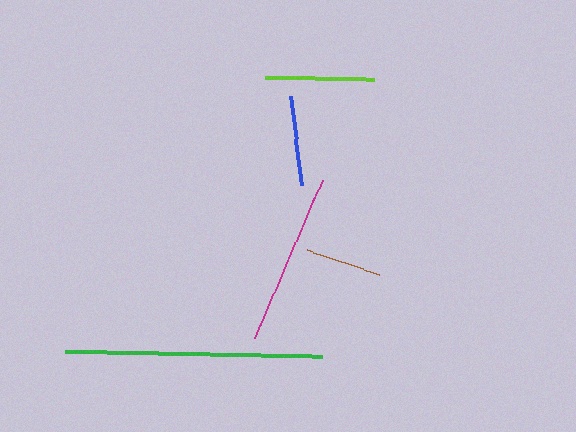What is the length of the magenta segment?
The magenta segment is approximately 172 pixels long.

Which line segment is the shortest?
The brown line is the shortest at approximately 76 pixels.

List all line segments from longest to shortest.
From longest to shortest: green, magenta, lime, blue, brown.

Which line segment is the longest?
The green line is the longest at approximately 256 pixels.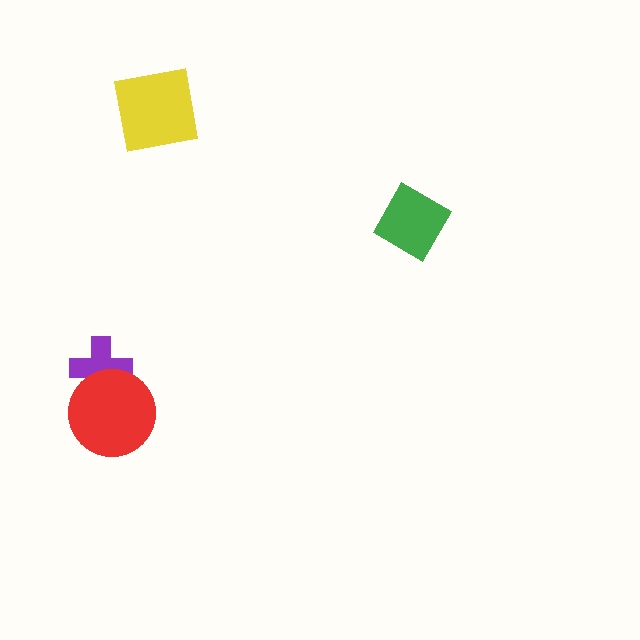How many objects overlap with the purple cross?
1 object overlaps with the purple cross.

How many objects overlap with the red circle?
1 object overlaps with the red circle.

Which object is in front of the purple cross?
The red circle is in front of the purple cross.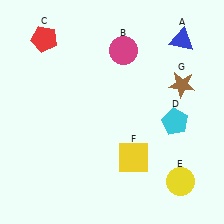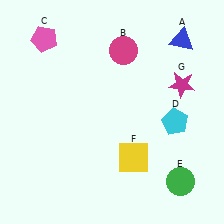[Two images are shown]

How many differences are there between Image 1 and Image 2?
There are 3 differences between the two images.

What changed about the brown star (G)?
In Image 1, G is brown. In Image 2, it changed to magenta.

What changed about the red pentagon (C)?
In Image 1, C is red. In Image 2, it changed to pink.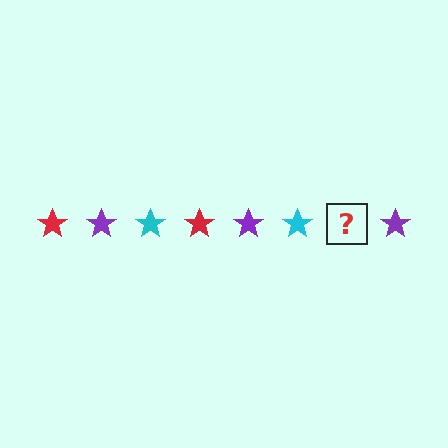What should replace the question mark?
The question mark should be replaced with a red star.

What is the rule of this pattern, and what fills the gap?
The rule is that the pattern cycles through red, purple, cyan stars. The gap should be filled with a red star.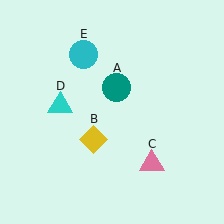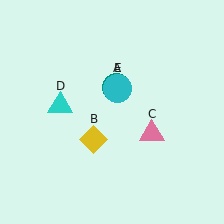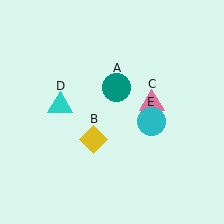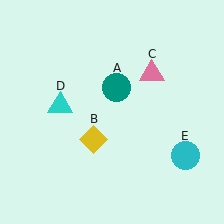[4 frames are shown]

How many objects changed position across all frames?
2 objects changed position: pink triangle (object C), cyan circle (object E).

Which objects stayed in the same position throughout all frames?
Teal circle (object A) and yellow diamond (object B) and cyan triangle (object D) remained stationary.